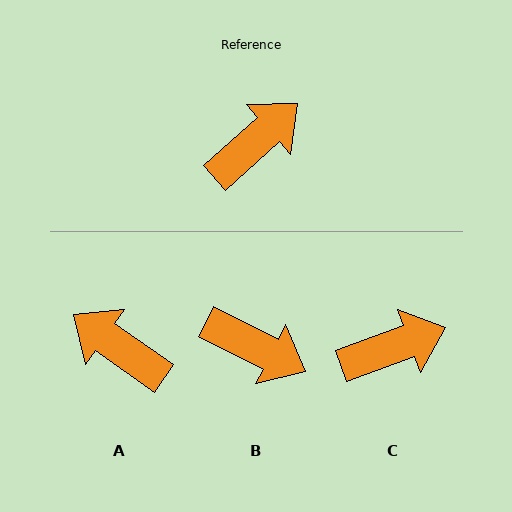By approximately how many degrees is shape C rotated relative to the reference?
Approximately 22 degrees clockwise.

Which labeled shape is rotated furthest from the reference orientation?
A, about 103 degrees away.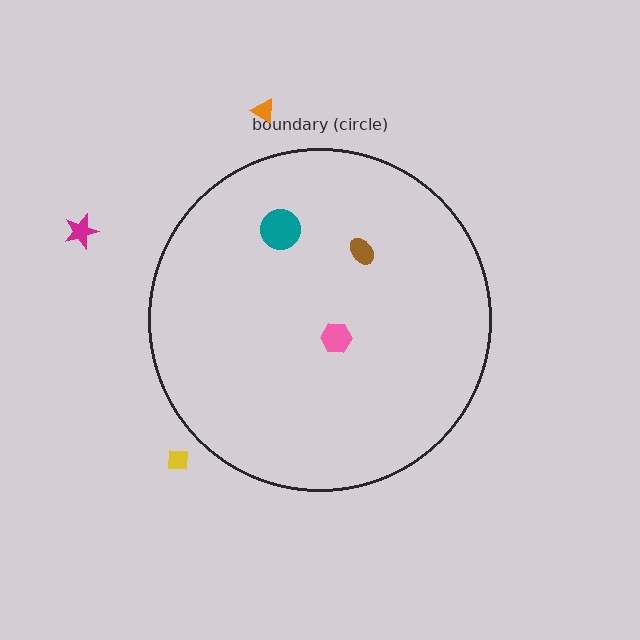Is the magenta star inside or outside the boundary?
Outside.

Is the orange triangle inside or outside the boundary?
Outside.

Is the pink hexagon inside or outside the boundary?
Inside.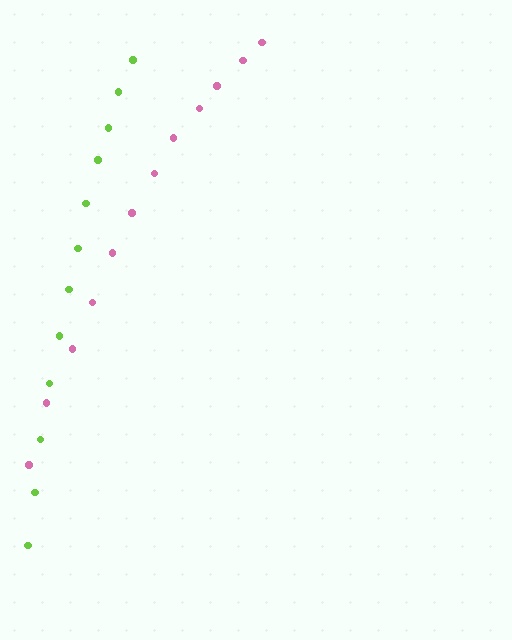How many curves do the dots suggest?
There are 2 distinct paths.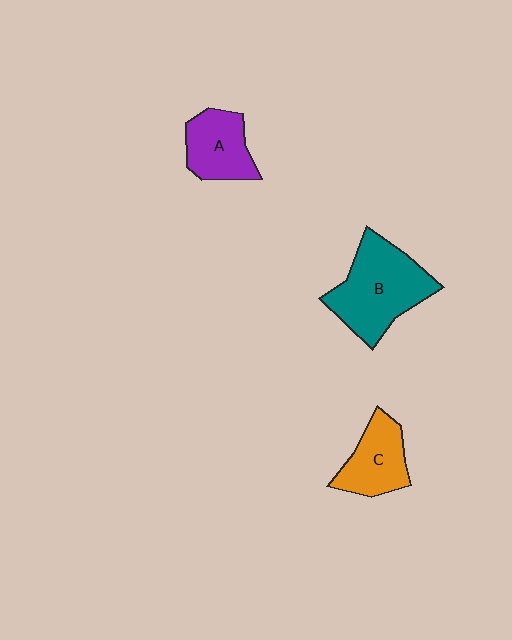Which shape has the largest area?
Shape B (teal).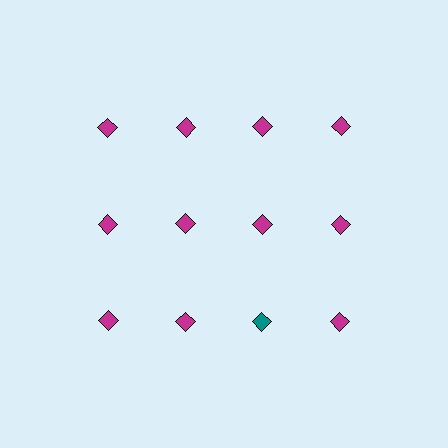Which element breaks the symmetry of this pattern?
The teal diamond in the third row, center column breaks the symmetry. All other shapes are magenta diamonds.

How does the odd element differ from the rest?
It has a different color: teal instead of magenta.